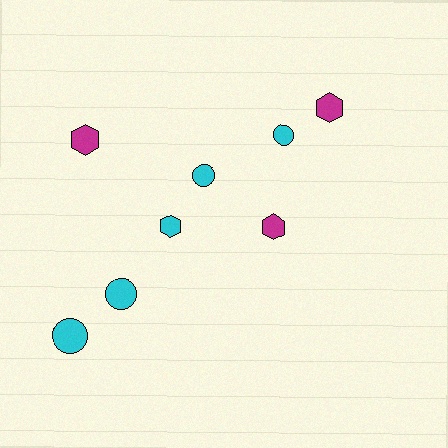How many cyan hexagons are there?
There is 1 cyan hexagon.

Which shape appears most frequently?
Circle, with 4 objects.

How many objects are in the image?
There are 8 objects.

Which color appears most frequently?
Cyan, with 5 objects.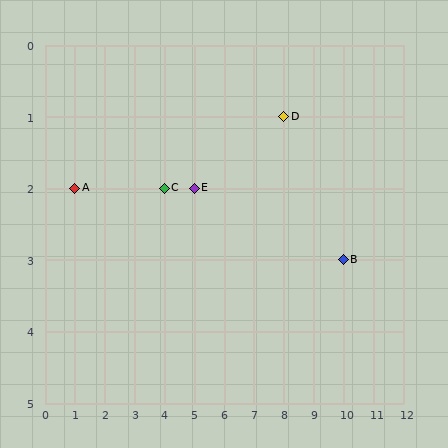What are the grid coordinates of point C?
Point C is at grid coordinates (4, 2).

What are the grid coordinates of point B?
Point B is at grid coordinates (10, 3).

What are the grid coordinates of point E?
Point E is at grid coordinates (5, 2).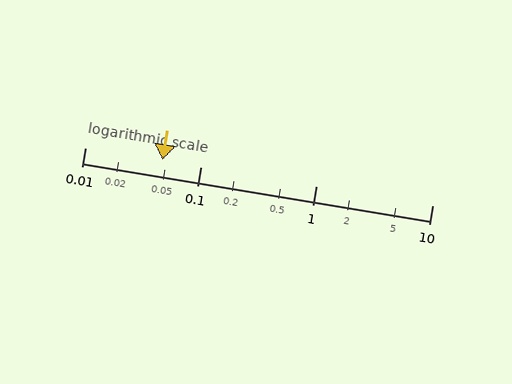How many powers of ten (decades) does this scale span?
The scale spans 3 decades, from 0.01 to 10.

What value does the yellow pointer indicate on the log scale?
The pointer indicates approximately 0.047.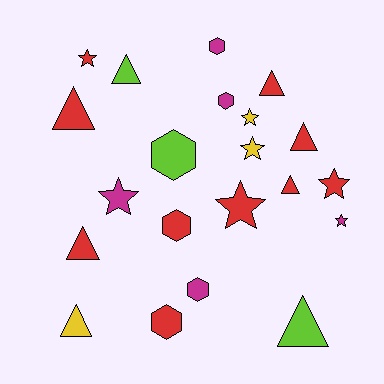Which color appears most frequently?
Red, with 10 objects.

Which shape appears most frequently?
Triangle, with 8 objects.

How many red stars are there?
There are 3 red stars.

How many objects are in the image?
There are 21 objects.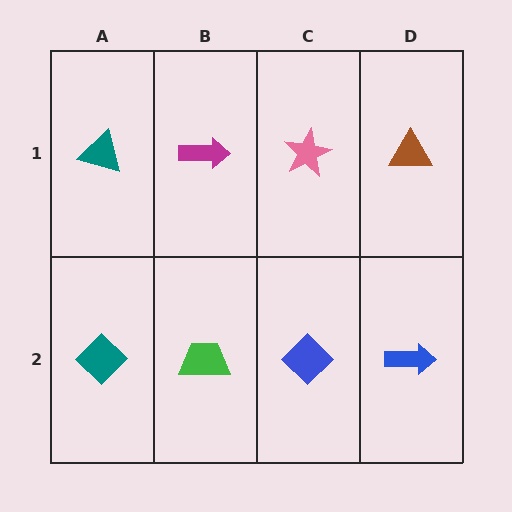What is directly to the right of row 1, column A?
A magenta arrow.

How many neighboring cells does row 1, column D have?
2.